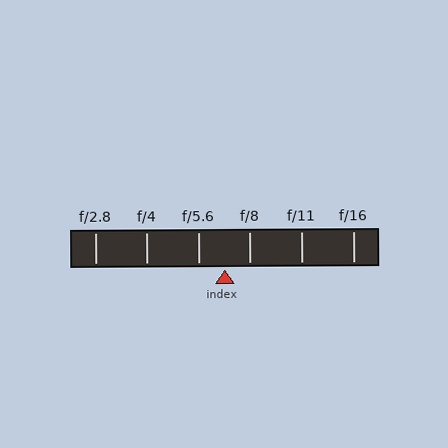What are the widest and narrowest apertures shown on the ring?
The widest aperture shown is f/2.8 and the narrowest is f/16.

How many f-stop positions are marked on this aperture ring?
There are 6 f-stop positions marked.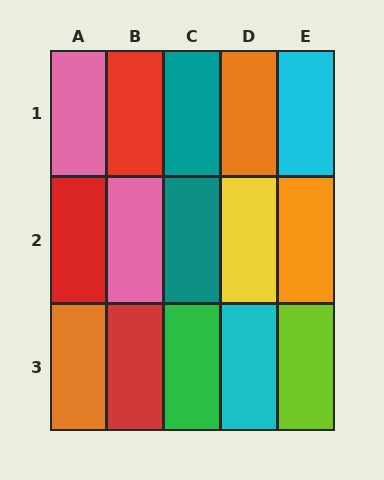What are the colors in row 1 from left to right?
Pink, red, teal, orange, cyan.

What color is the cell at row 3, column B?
Red.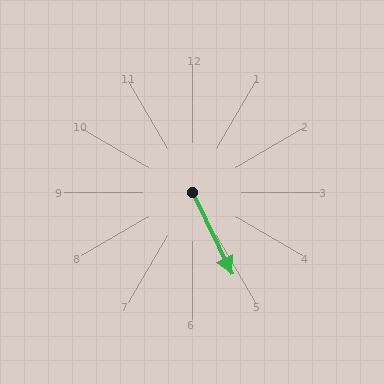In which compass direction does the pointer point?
Southeast.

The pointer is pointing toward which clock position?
Roughly 5 o'clock.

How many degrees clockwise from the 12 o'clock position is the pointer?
Approximately 154 degrees.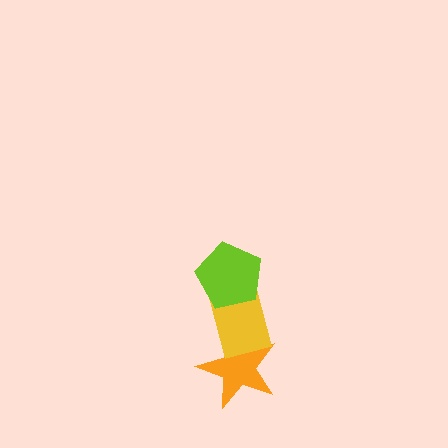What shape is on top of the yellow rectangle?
The lime pentagon is on top of the yellow rectangle.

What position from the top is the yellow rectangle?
The yellow rectangle is 2nd from the top.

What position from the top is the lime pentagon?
The lime pentagon is 1st from the top.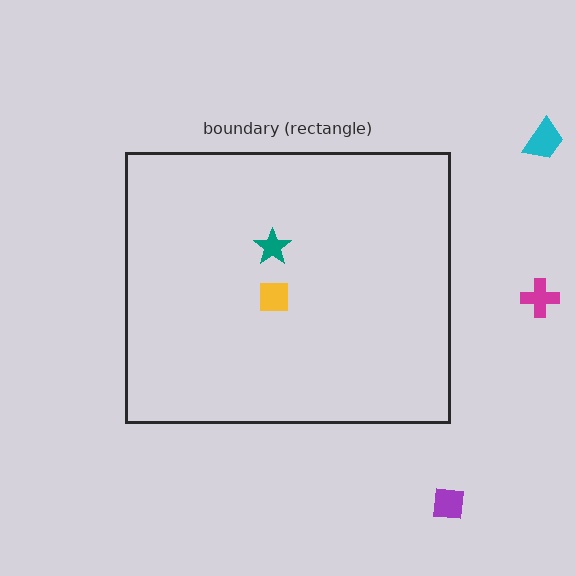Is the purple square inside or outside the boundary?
Outside.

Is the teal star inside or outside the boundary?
Inside.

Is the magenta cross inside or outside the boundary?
Outside.